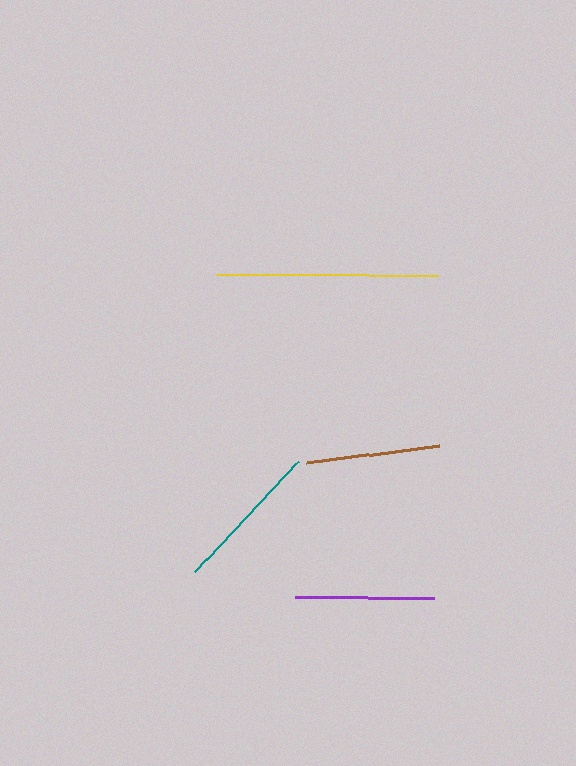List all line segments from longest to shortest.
From longest to shortest: yellow, teal, purple, brown.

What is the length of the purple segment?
The purple segment is approximately 140 pixels long.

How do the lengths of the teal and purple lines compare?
The teal and purple lines are approximately the same length.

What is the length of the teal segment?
The teal segment is approximately 151 pixels long.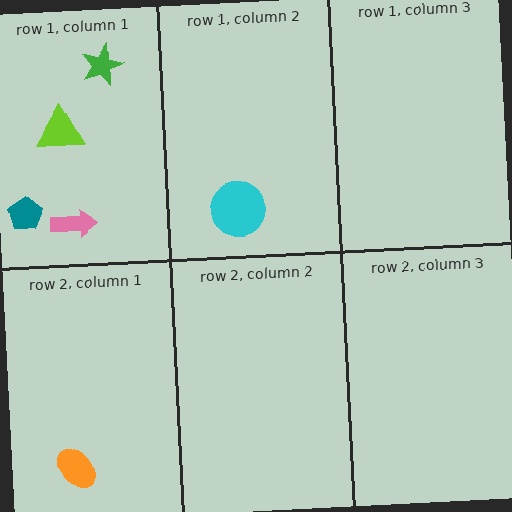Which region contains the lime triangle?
The row 1, column 1 region.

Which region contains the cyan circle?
The row 1, column 2 region.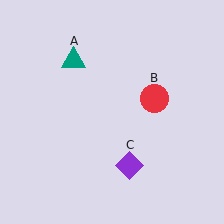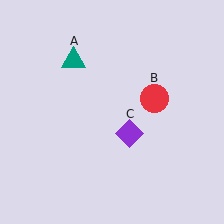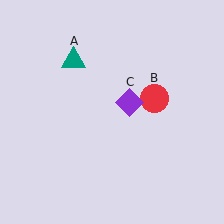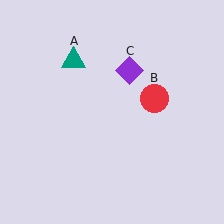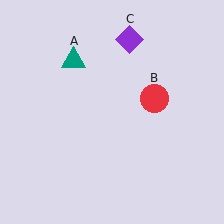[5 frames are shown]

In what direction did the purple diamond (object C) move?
The purple diamond (object C) moved up.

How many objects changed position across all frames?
1 object changed position: purple diamond (object C).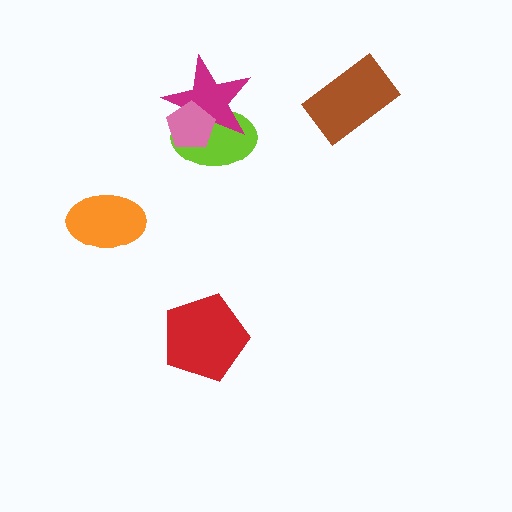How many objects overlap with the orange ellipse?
0 objects overlap with the orange ellipse.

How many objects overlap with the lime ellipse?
2 objects overlap with the lime ellipse.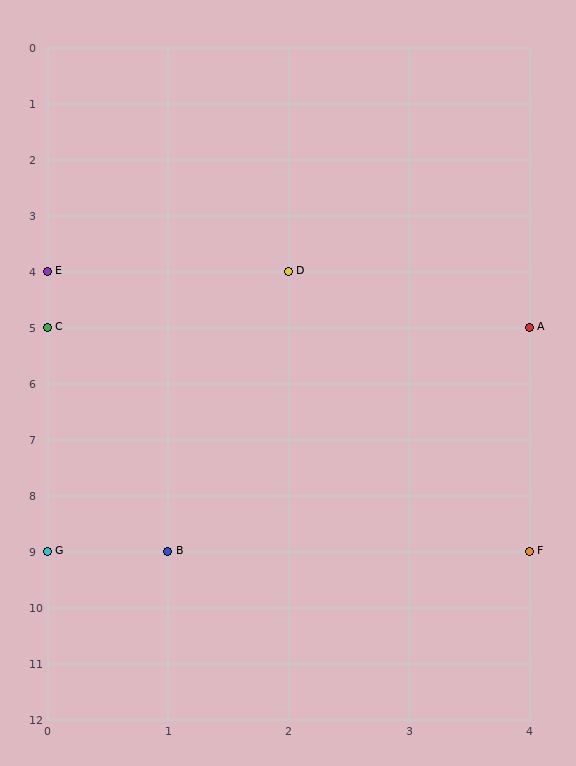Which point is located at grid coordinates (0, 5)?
Point C is at (0, 5).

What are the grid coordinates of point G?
Point G is at grid coordinates (0, 9).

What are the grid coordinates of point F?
Point F is at grid coordinates (4, 9).